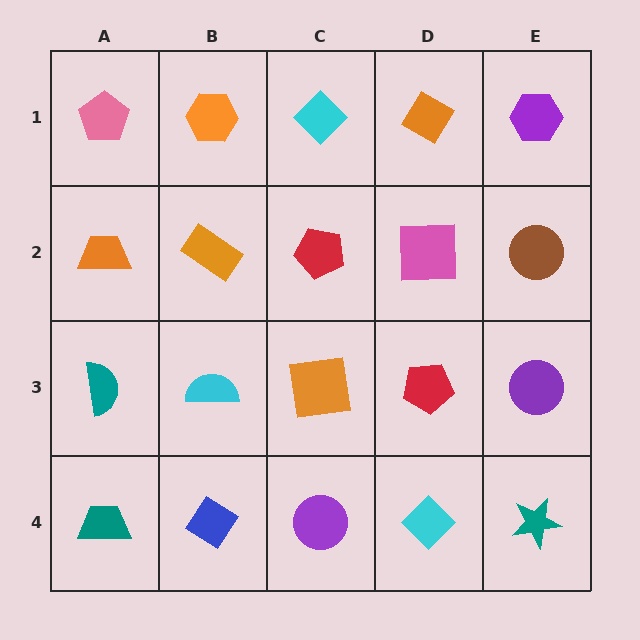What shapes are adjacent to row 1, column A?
An orange trapezoid (row 2, column A), an orange hexagon (row 1, column B).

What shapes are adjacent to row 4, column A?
A teal semicircle (row 3, column A), a blue diamond (row 4, column B).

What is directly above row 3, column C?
A red pentagon.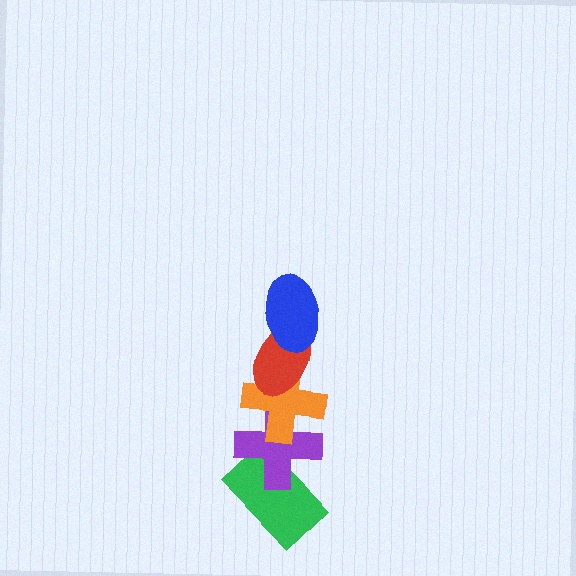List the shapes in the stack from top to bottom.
From top to bottom: the blue ellipse, the red ellipse, the orange cross, the purple cross, the green rectangle.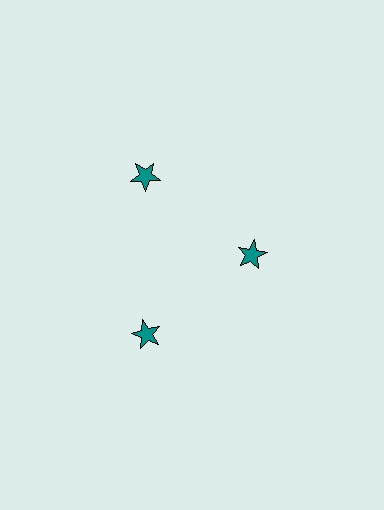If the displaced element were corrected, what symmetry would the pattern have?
It would have 3-fold rotational symmetry — the pattern would map onto itself every 120 degrees.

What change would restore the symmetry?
The symmetry would be restored by moving it outward, back onto the ring so that all 3 stars sit at equal angles and equal distance from the center.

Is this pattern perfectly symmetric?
No. The 3 teal stars are arranged in a ring, but one element near the 3 o'clock position is pulled inward toward the center, breaking the 3-fold rotational symmetry.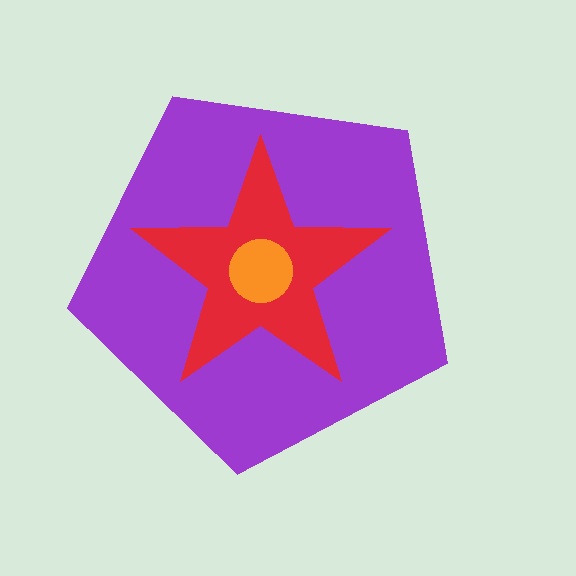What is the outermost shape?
The purple pentagon.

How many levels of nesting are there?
3.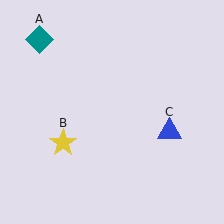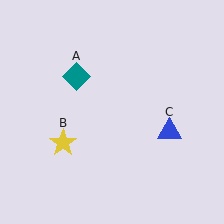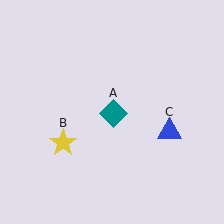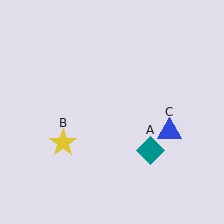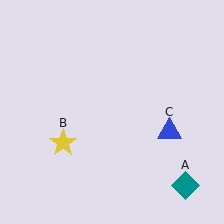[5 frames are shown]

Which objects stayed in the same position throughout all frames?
Yellow star (object B) and blue triangle (object C) remained stationary.